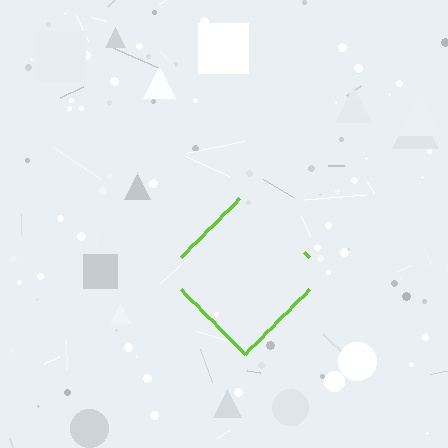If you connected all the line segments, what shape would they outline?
They would outline a diamond.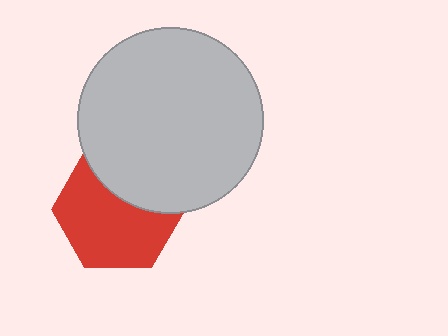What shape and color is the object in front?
The object in front is a light gray circle.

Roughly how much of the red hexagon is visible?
Most of it is visible (roughly 66%).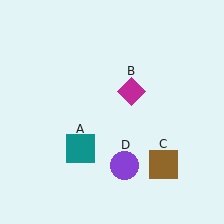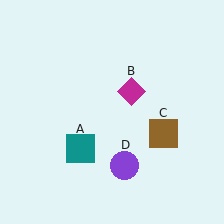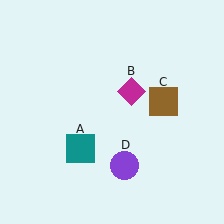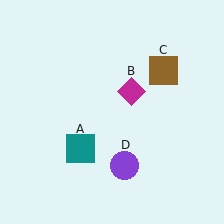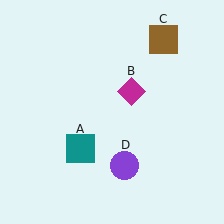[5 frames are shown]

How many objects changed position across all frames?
1 object changed position: brown square (object C).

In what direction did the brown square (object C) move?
The brown square (object C) moved up.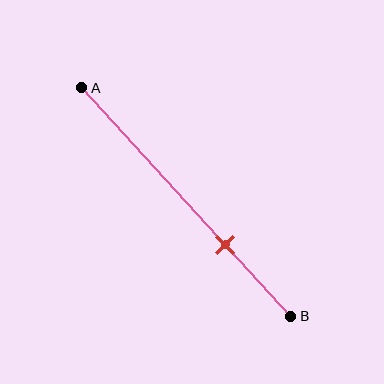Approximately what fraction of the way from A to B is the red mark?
The red mark is approximately 70% of the way from A to B.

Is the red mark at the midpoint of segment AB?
No, the mark is at about 70% from A, not at the 50% midpoint.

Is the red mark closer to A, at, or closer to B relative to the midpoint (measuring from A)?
The red mark is closer to point B than the midpoint of segment AB.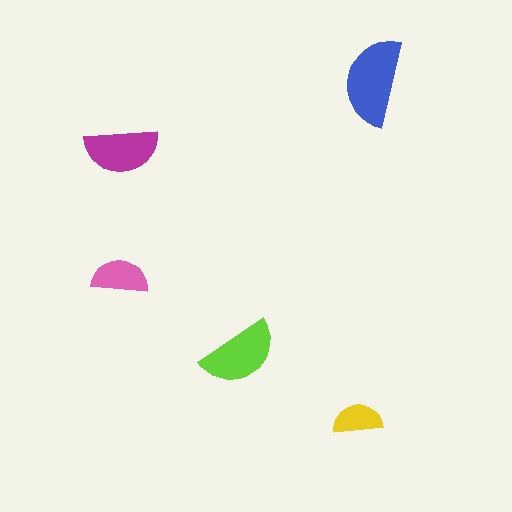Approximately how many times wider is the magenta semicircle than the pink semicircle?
About 1.5 times wider.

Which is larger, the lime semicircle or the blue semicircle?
The blue one.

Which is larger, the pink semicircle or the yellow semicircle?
The pink one.